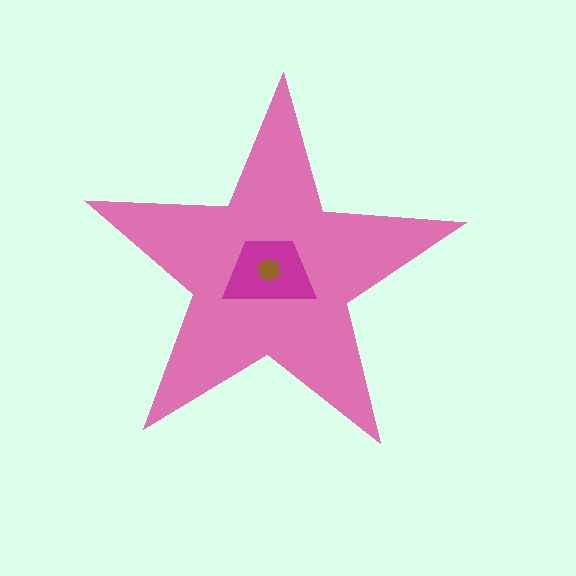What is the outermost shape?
The pink star.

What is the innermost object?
The brown hexagon.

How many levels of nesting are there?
3.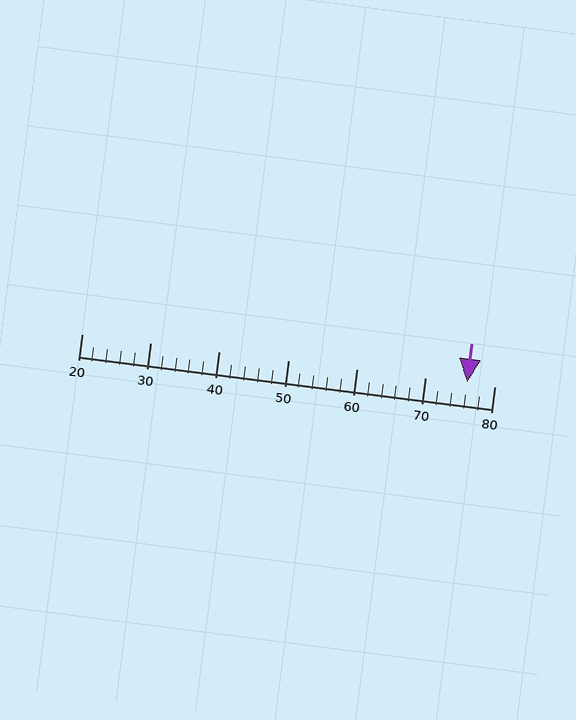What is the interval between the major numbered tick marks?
The major tick marks are spaced 10 units apart.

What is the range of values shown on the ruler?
The ruler shows values from 20 to 80.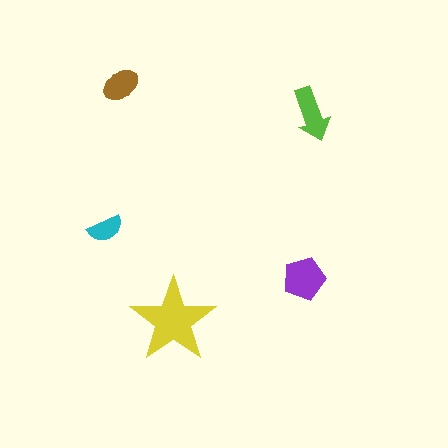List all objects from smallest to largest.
The cyan semicircle, the brown ellipse, the lime arrow, the purple pentagon, the yellow star.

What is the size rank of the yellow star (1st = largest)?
1st.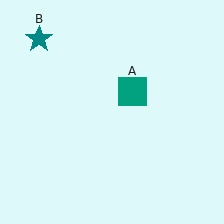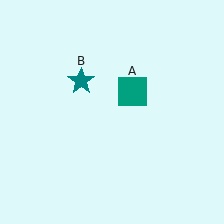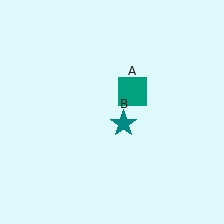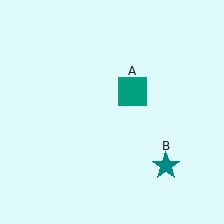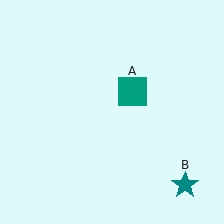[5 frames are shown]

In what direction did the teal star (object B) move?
The teal star (object B) moved down and to the right.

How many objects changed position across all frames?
1 object changed position: teal star (object B).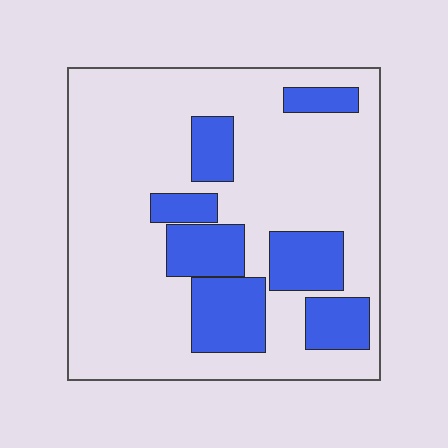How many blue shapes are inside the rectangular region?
7.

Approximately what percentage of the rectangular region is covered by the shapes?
Approximately 25%.